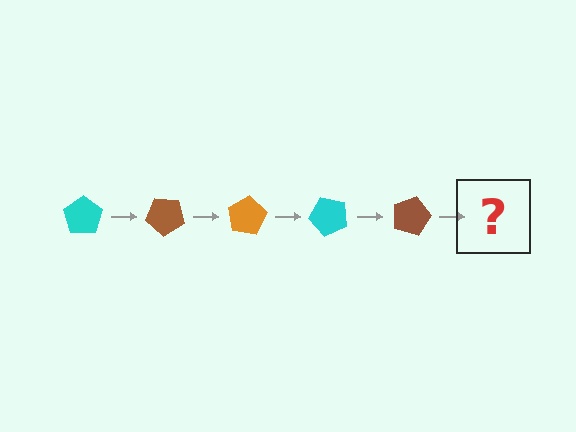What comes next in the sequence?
The next element should be an orange pentagon, rotated 200 degrees from the start.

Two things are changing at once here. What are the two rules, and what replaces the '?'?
The two rules are that it rotates 40 degrees each step and the color cycles through cyan, brown, and orange. The '?' should be an orange pentagon, rotated 200 degrees from the start.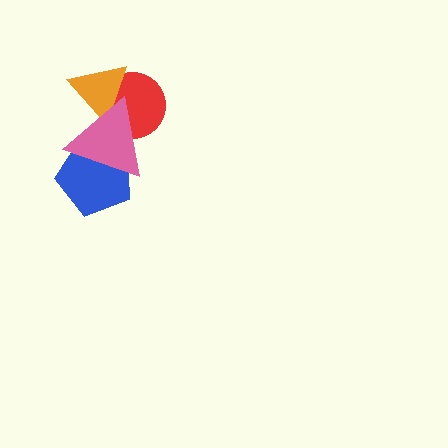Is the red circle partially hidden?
Yes, it is partially covered by another shape.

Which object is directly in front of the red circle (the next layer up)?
The orange triangle is directly in front of the red circle.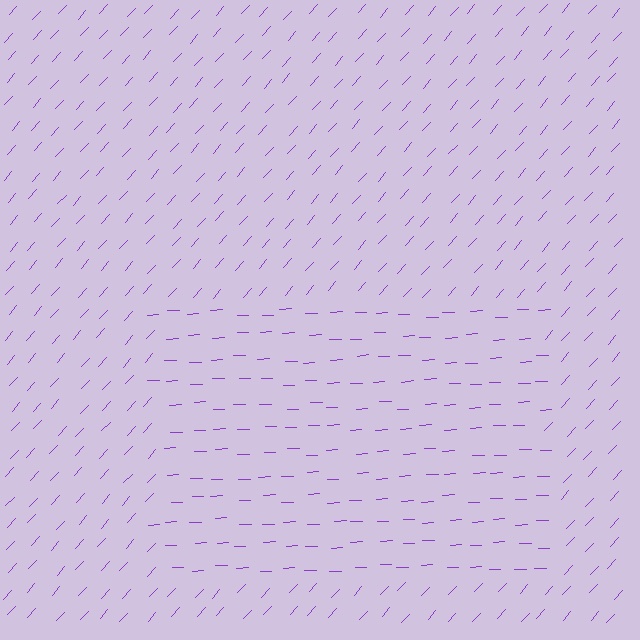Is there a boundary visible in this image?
Yes, there is a texture boundary formed by a change in line orientation.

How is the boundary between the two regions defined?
The boundary is defined purely by a change in line orientation (approximately 45 degrees difference). All lines are the same color and thickness.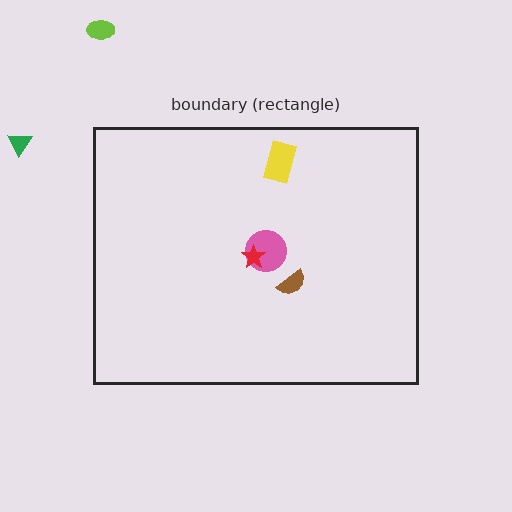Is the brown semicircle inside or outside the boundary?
Inside.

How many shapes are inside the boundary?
4 inside, 2 outside.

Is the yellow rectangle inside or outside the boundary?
Inside.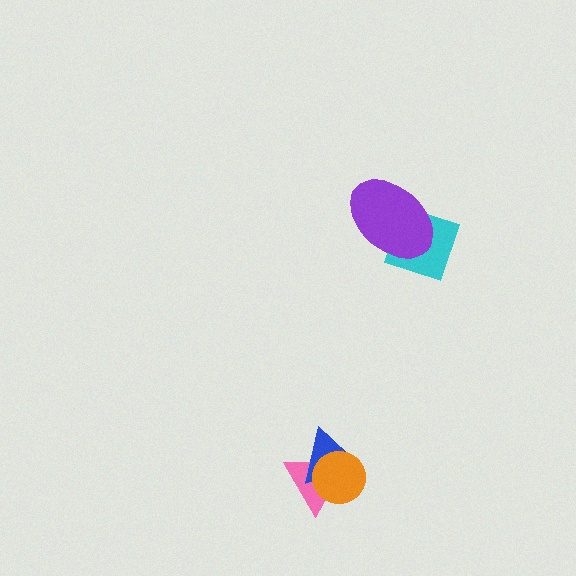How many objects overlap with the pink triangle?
2 objects overlap with the pink triangle.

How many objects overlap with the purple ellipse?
1 object overlaps with the purple ellipse.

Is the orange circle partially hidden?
No, no other shape covers it.